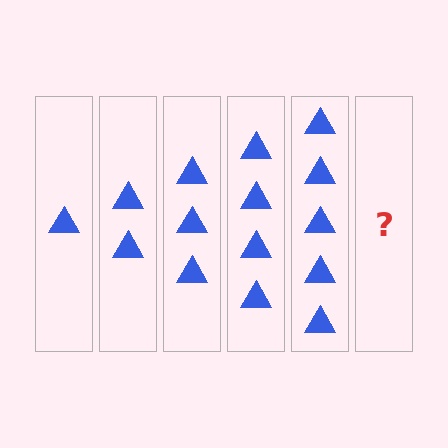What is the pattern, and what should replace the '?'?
The pattern is that each step adds one more triangle. The '?' should be 6 triangles.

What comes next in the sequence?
The next element should be 6 triangles.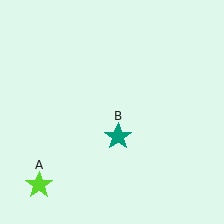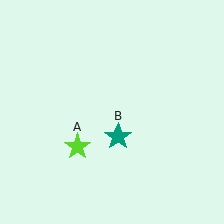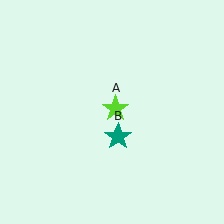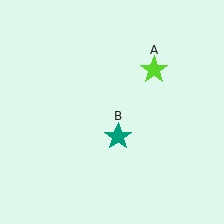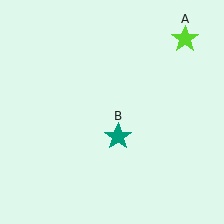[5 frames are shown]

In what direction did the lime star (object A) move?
The lime star (object A) moved up and to the right.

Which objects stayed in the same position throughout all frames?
Teal star (object B) remained stationary.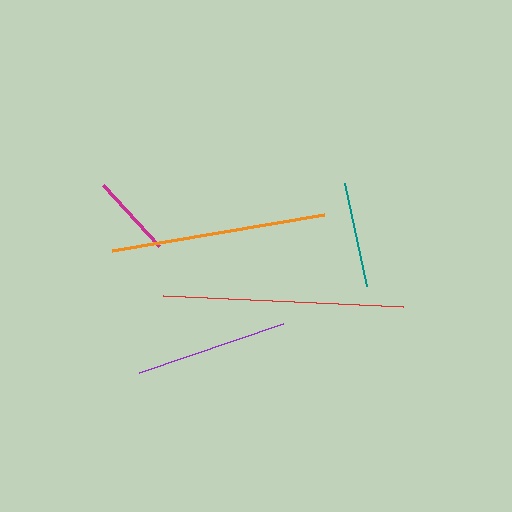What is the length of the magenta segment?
The magenta segment is approximately 83 pixels long.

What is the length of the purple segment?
The purple segment is approximately 152 pixels long.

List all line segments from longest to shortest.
From longest to shortest: red, orange, purple, teal, magenta.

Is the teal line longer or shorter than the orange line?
The orange line is longer than the teal line.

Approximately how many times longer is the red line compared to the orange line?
The red line is approximately 1.1 times the length of the orange line.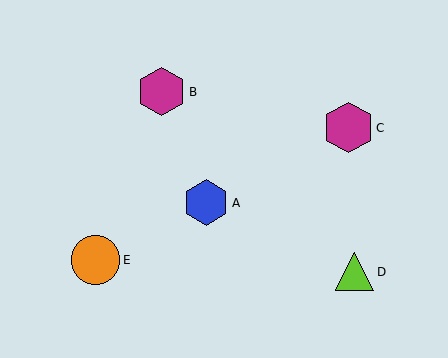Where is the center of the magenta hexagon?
The center of the magenta hexagon is at (348, 128).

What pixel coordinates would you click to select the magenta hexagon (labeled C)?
Click at (348, 128) to select the magenta hexagon C.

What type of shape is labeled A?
Shape A is a blue hexagon.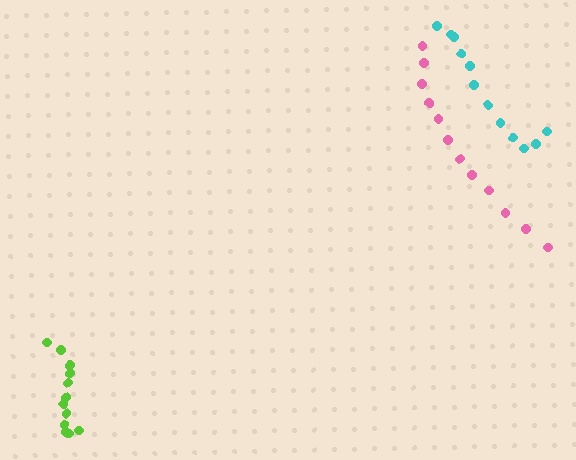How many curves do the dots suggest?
There are 3 distinct paths.